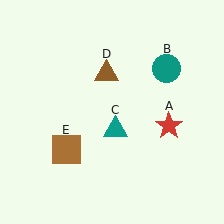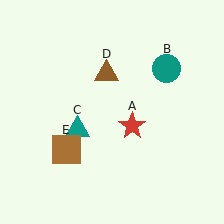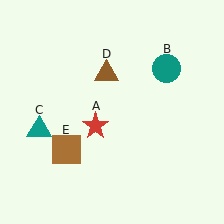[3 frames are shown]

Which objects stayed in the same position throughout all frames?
Teal circle (object B) and brown triangle (object D) and brown square (object E) remained stationary.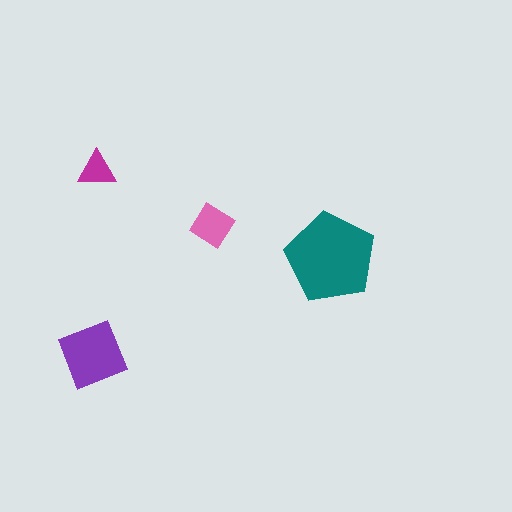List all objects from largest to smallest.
The teal pentagon, the purple diamond, the pink diamond, the magenta triangle.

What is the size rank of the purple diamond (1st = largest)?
2nd.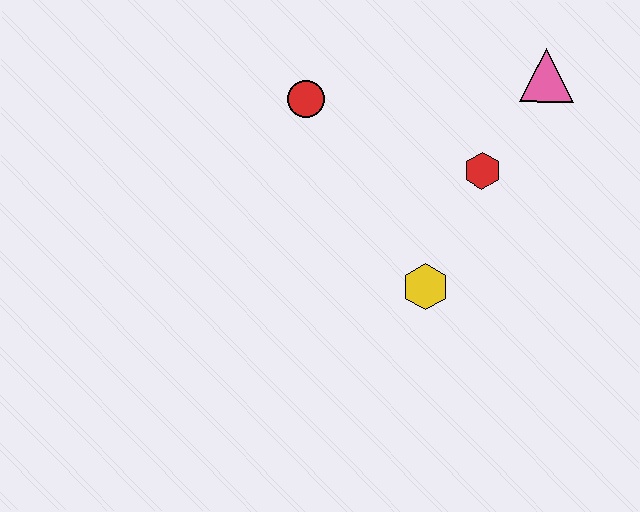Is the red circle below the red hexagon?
No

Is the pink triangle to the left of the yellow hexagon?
No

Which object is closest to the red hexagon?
The pink triangle is closest to the red hexagon.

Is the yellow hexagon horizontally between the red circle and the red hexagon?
Yes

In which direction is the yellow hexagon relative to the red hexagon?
The yellow hexagon is below the red hexagon.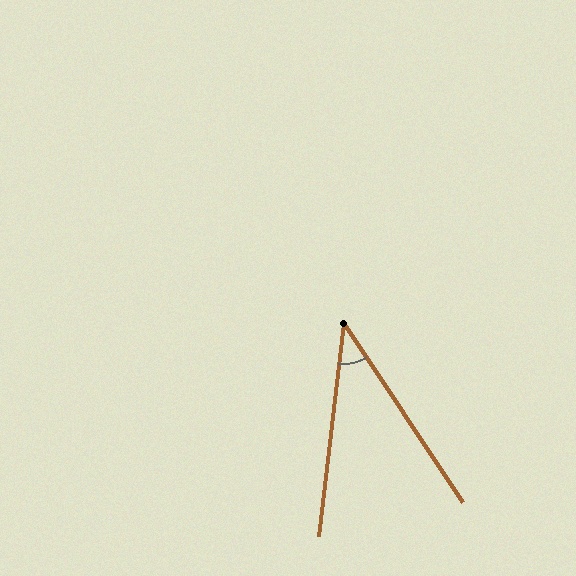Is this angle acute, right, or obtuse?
It is acute.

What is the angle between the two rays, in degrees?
Approximately 40 degrees.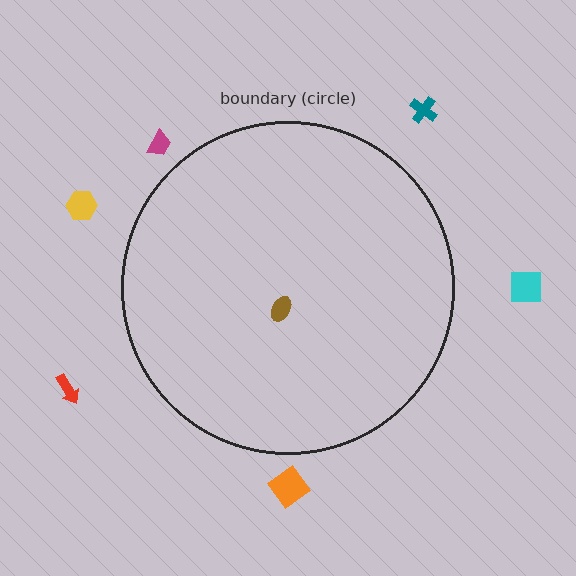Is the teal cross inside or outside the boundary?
Outside.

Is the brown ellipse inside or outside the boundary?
Inside.